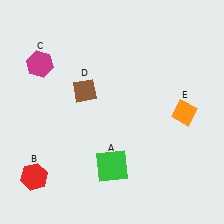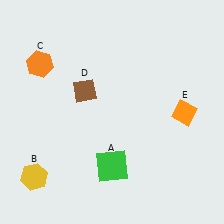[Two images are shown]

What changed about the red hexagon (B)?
In Image 1, B is red. In Image 2, it changed to yellow.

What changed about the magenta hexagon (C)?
In Image 1, C is magenta. In Image 2, it changed to orange.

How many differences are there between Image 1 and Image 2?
There are 2 differences between the two images.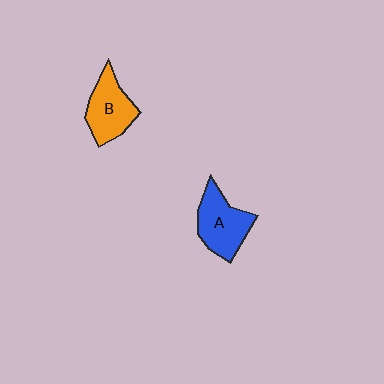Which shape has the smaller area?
Shape B (orange).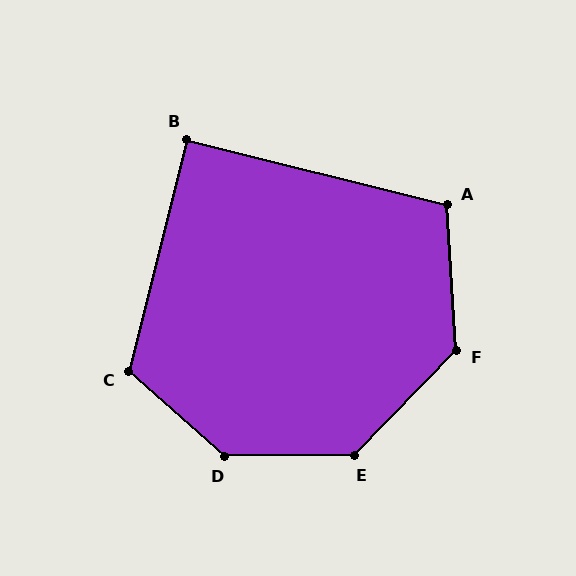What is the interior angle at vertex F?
Approximately 132 degrees (obtuse).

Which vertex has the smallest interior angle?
B, at approximately 90 degrees.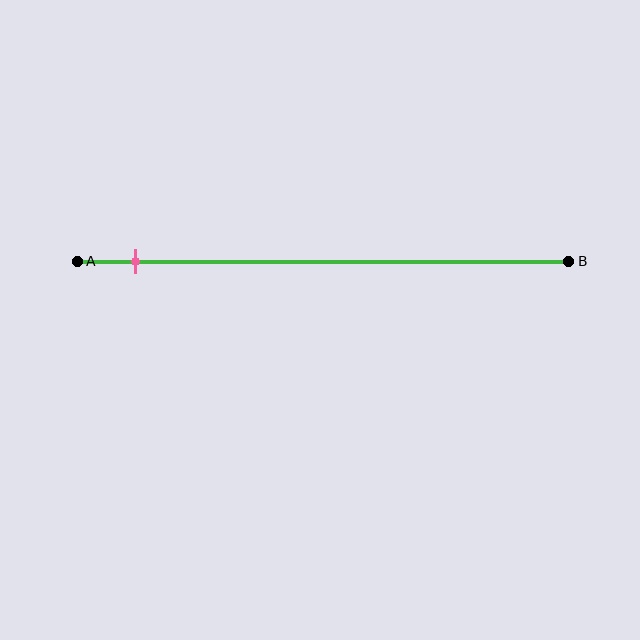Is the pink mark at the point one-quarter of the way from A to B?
No, the mark is at about 10% from A, not at the 25% one-quarter point.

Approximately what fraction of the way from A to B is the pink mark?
The pink mark is approximately 10% of the way from A to B.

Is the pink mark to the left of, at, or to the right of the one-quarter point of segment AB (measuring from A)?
The pink mark is to the left of the one-quarter point of segment AB.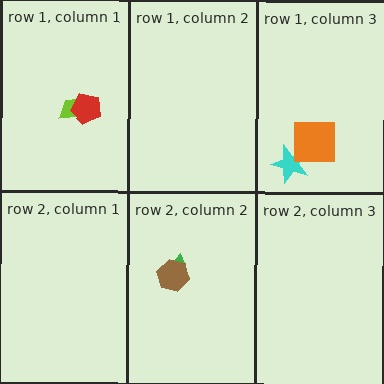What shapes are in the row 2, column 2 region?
The green triangle, the brown hexagon.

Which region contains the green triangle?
The row 2, column 2 region.